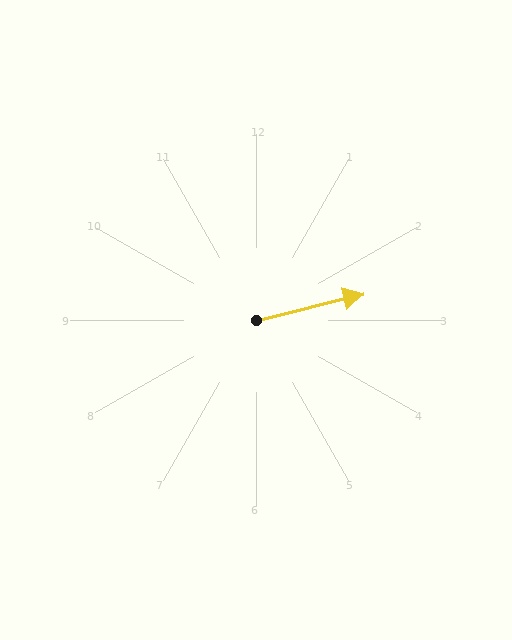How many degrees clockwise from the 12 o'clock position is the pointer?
Approximately 76 degrees.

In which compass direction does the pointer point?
East.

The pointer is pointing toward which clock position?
Roughly 3 o'clock.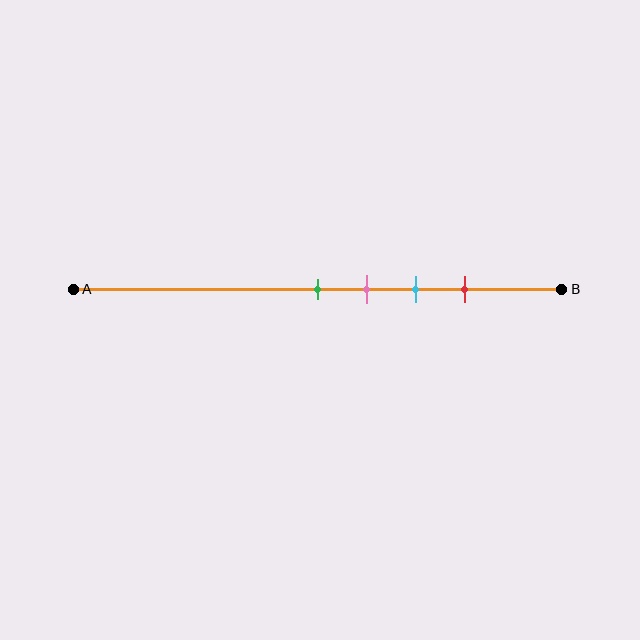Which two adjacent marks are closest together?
The green and pink marks are the closest adjacent pair.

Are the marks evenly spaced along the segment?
Yes, the marks are approximately evenly spaced.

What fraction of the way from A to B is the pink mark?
The pink mark is approximately 60% (0.6) of the way from A to B.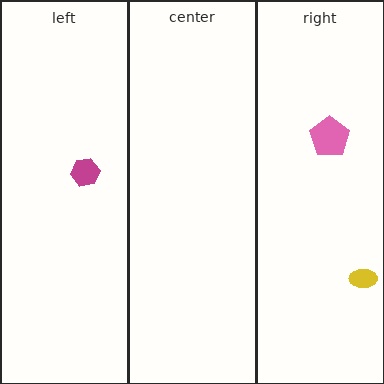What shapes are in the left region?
The magenta hexagon.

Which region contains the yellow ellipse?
The right region.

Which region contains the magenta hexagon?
The left region.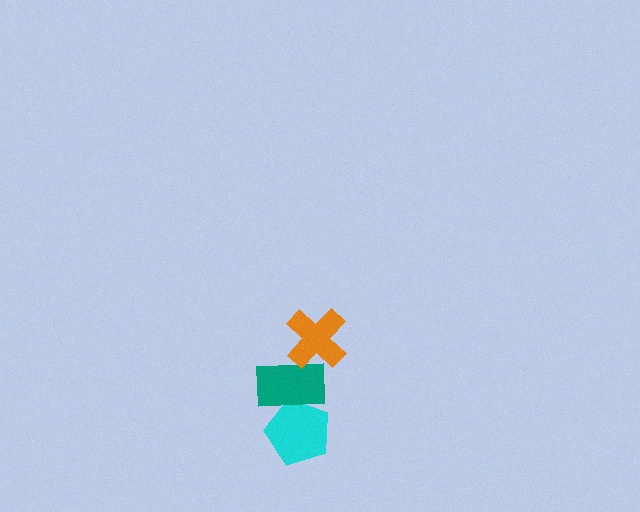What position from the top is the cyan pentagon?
The cyan pentagon is 3rd from the top.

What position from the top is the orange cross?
The orange cross is 1st from the top.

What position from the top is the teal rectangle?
The teal rectangle is 2nd from the top.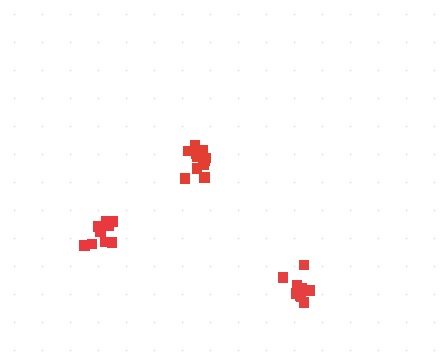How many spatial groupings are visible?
There are 3 spatial groupings.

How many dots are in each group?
Group 1: 11 dots, Group 2: 9 dots, Group 3: 11 dots (31 total).